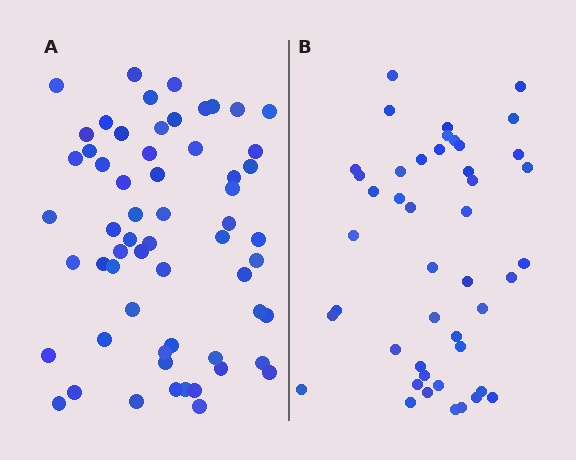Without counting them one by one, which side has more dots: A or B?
Region A (the left region) has more dots.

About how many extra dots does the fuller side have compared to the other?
Region A has approximately 15 more dots than region B.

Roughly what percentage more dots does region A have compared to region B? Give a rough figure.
About 35% more.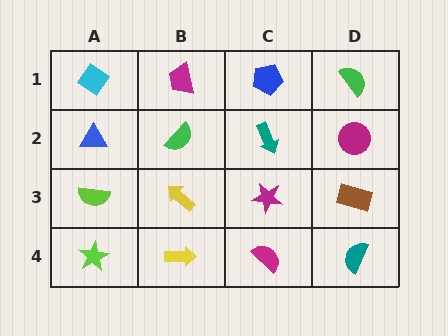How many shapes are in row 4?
4 shapes.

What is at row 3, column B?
A yellow arrow.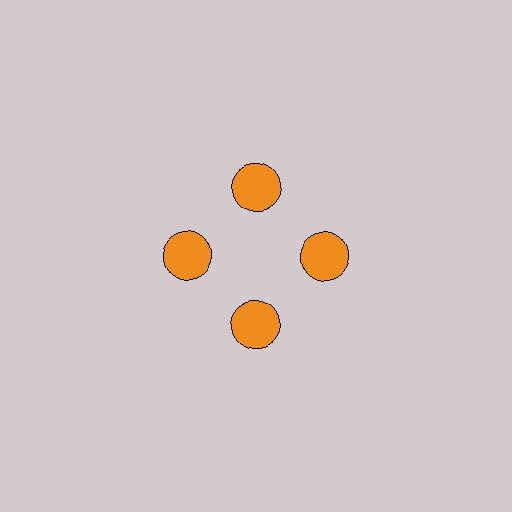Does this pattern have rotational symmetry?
Yes, this pattern has 4-fold rotational symmetry. It looks the same after rotating 90 degrees around the center.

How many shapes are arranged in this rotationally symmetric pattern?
There are 4 shapes, arranged in 4 groups of 1.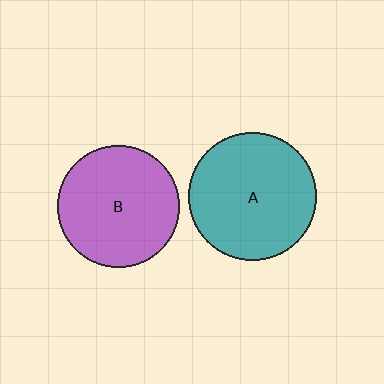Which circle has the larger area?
Circle A (teal).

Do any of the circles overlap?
No, none of the circles overlap.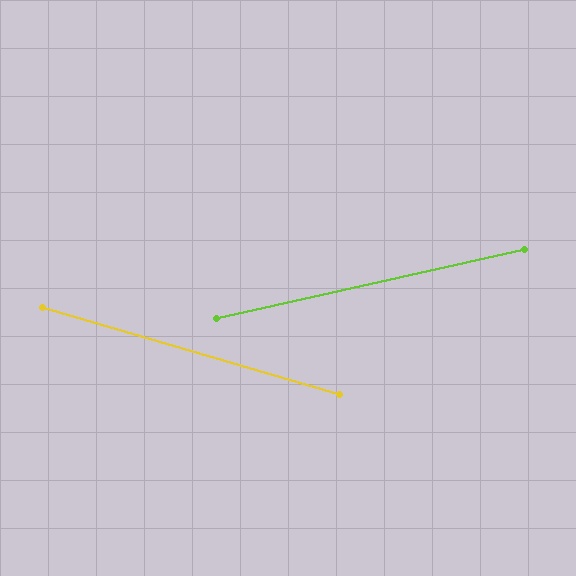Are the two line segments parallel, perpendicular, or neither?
Neither parallel nor perpendicular — they differ by about 29°.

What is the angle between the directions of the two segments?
Approximately 29 degrees.